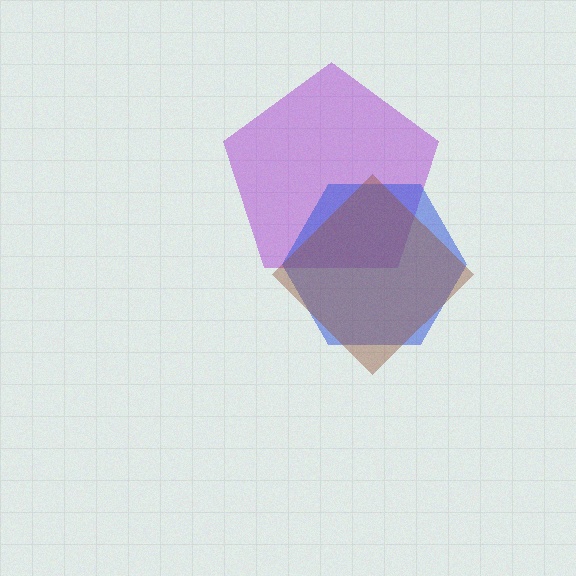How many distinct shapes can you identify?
There are 3 distinct shapes: a purple pentagon, a blue hexagon, a brown diamond.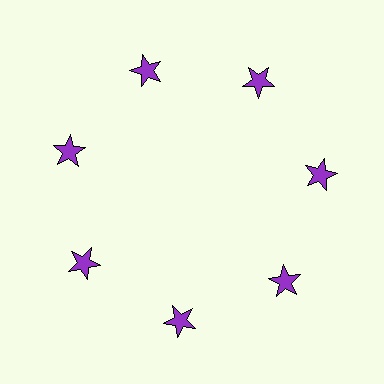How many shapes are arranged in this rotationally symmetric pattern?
There are 7 shapes, arranged in 7 groups of 1.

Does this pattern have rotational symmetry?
Yes, this pattern has 7-fold rotational symmetry. It looks the same after rotating 51 degrees around the center.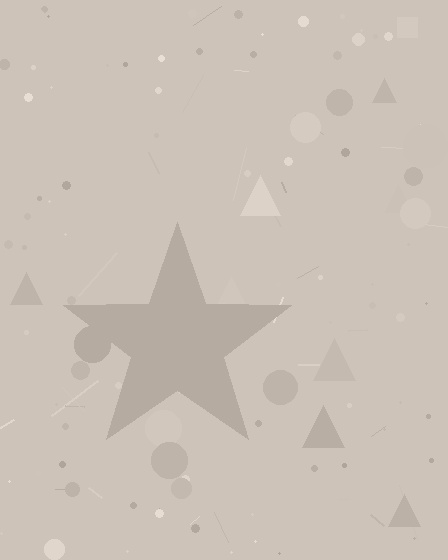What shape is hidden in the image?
A star is hidden in the image.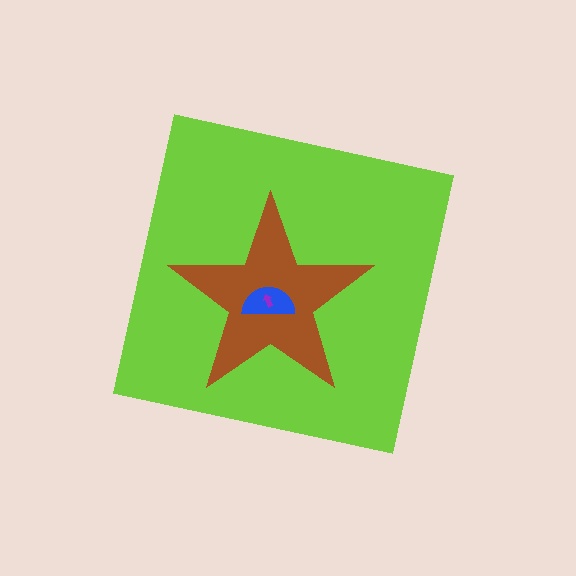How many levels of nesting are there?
4.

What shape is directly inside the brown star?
The blue semicircle.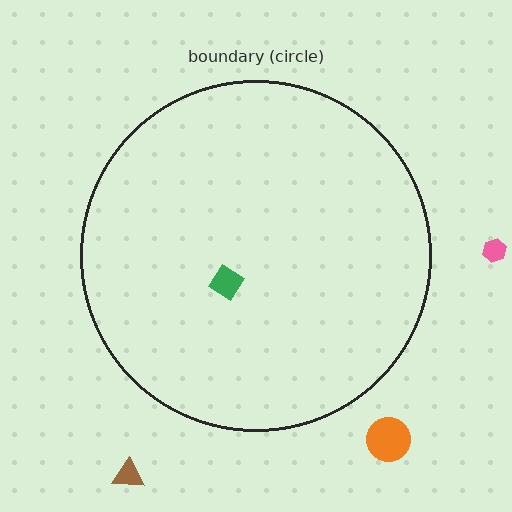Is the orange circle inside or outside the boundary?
Outside.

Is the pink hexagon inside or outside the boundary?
Outside.